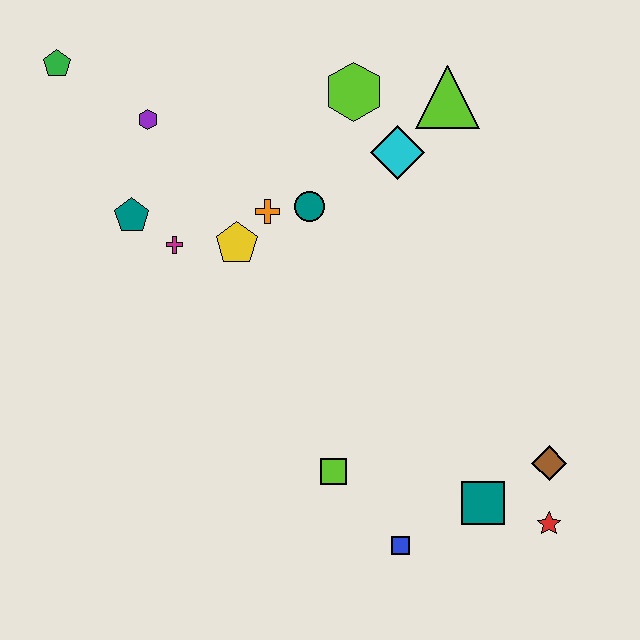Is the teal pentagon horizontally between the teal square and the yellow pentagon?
No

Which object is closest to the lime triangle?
The cyan diamond is closest to the lime triangle.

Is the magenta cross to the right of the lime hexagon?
No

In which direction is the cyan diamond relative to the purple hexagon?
The cyan diamond is to the right of the purple hexagon.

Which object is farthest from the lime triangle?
The blue square is farthest from the lime triangle.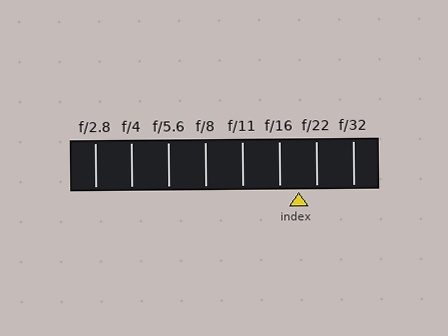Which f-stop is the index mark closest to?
The index mark is closest to f/22.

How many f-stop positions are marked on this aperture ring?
There are 8 f-stop positions marked.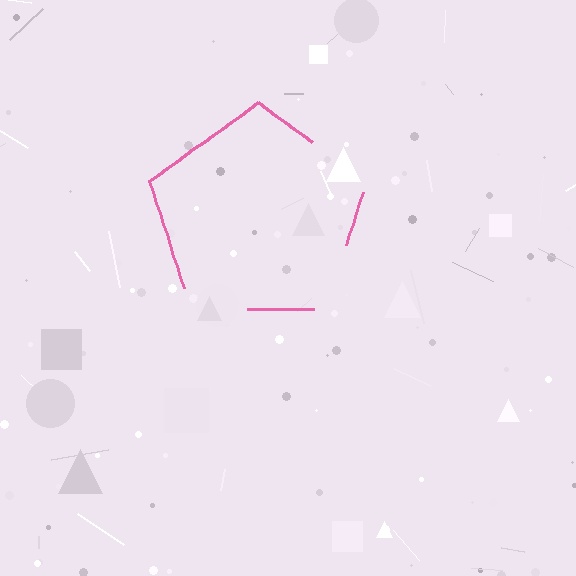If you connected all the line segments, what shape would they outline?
They would outline a pentagon.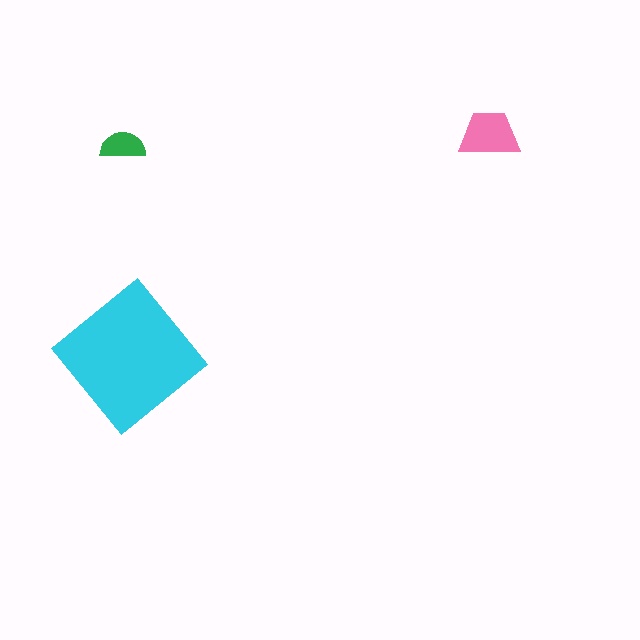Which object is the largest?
The cyan diamond.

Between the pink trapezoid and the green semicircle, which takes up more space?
The pink trapezoid.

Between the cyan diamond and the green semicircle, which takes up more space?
The cyan diamond.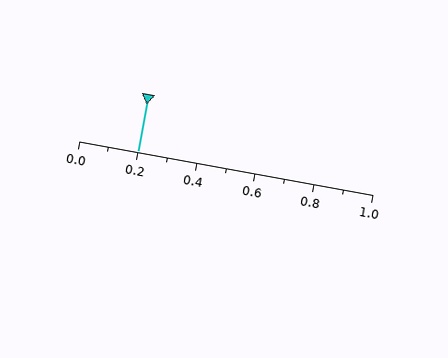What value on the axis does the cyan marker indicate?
The marker indicates approximately 0.2.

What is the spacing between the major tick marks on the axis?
The major ticks are spaced 0.2 apart.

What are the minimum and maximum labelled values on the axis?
The axis runs from 0.0 to 1.0.